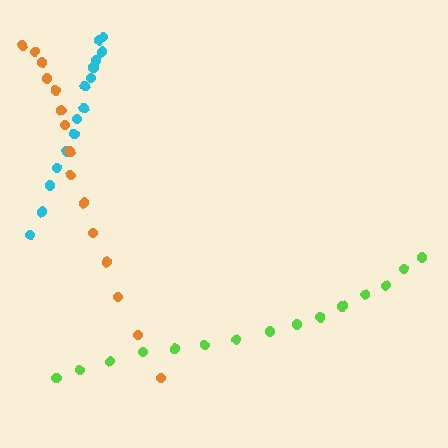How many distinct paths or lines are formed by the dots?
There are 3 distinct paths.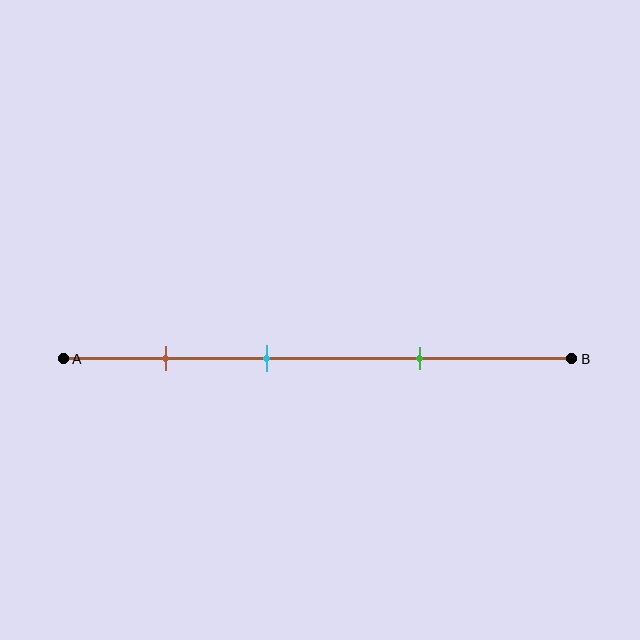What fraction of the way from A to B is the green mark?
The green mark is approximately 70% (0.7) of the way from A to B.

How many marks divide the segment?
There are 3 marks dividing the segment.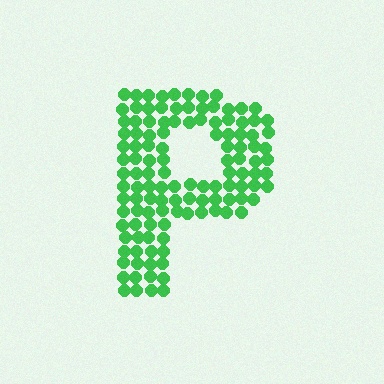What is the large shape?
The large shape is the letter P.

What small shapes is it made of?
It is made of small circles.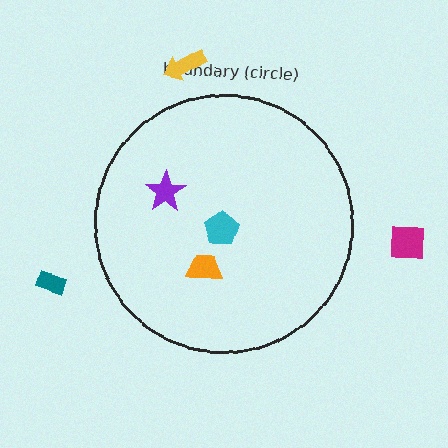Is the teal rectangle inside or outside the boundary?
Outside.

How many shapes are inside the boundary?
3 inside, 3 outside.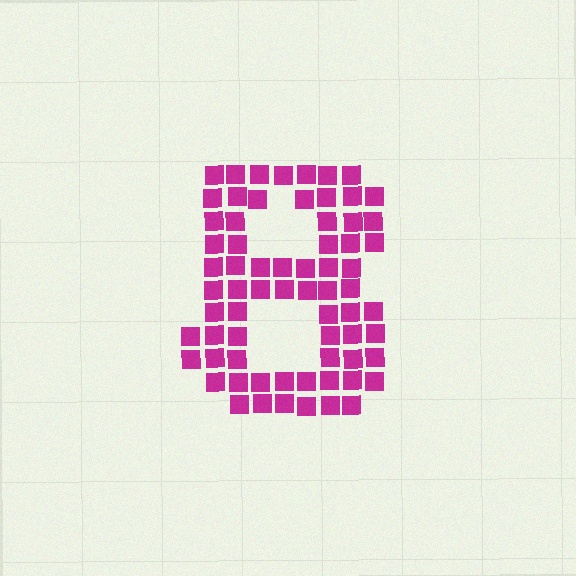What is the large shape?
The large shape is the digit 8.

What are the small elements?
The small elements are squares.